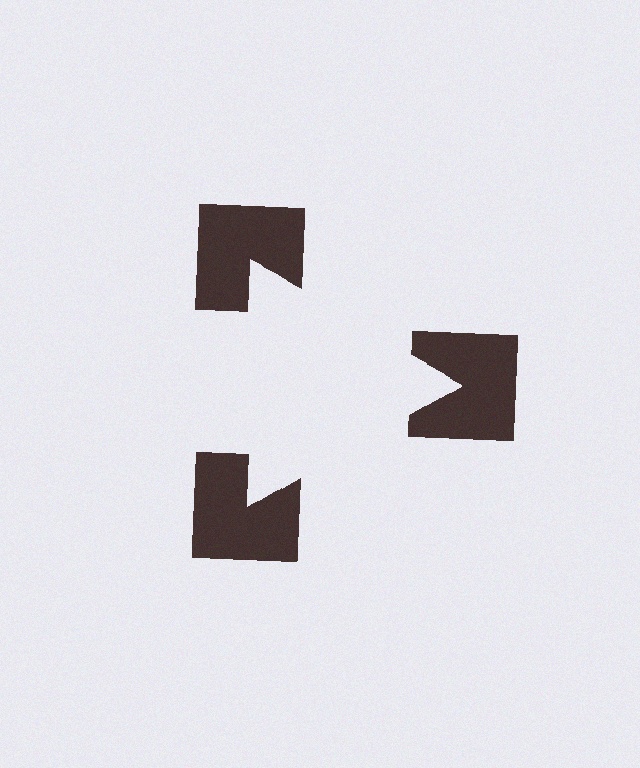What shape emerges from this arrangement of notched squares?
An illusory triangle — its edges are inferred from the aligned wedge cuts in the notched squares, not physically drawn.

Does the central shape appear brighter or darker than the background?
It typically appears slightly brighter than the background, even though no actual brightness change is drawn.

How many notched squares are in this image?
There are 3 — one at each vertex of the illusory triangle.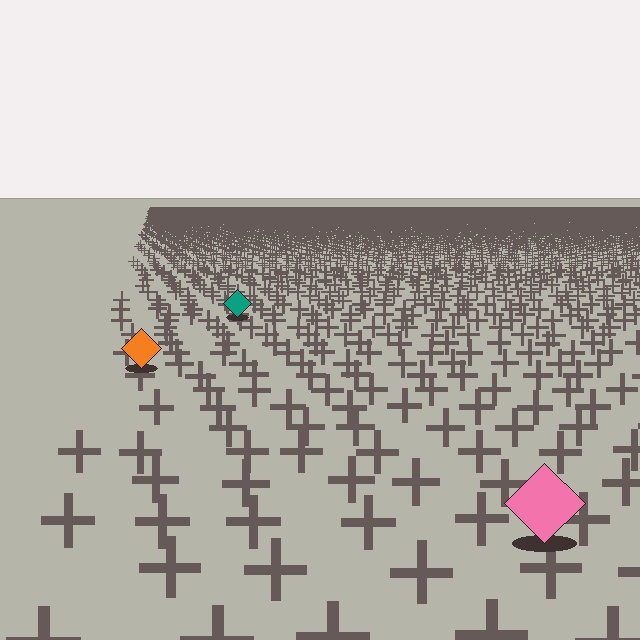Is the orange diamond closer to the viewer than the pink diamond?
No. The pink diamond is closer — you can tell from the texture gradient: the ground texture is coarser near it.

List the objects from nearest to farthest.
From nearest to farthest: the pink diamond, the orange diamond, the teal diamond.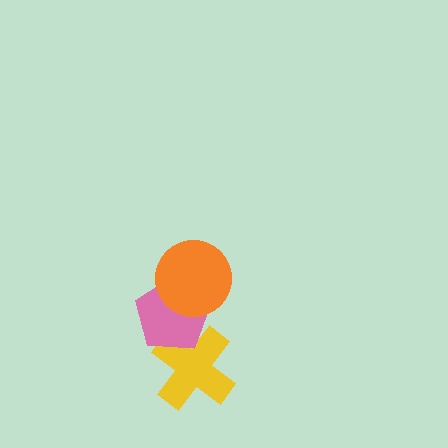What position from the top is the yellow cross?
The yellow cross is 3rd from the top.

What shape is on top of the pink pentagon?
The orange circle is on top of the pink pentagon.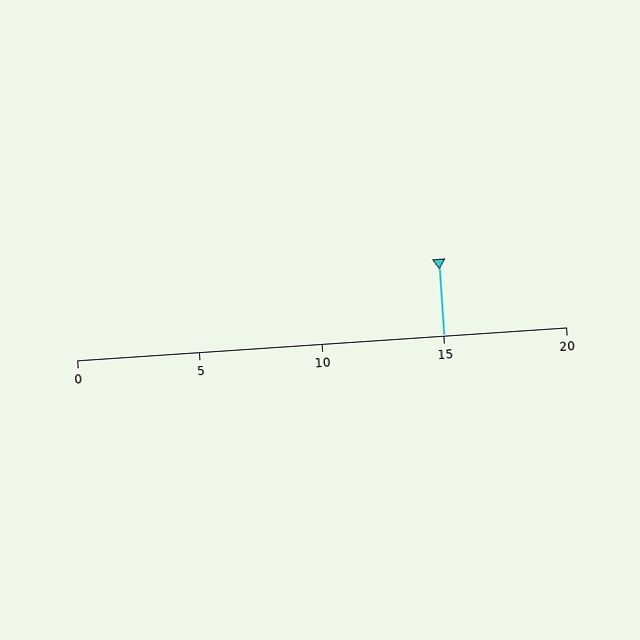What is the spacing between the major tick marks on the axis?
The major ticks are spaced 5 apart.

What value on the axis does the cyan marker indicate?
The marker indicates approximately 15.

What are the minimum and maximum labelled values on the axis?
The axis runs from 0 to 20.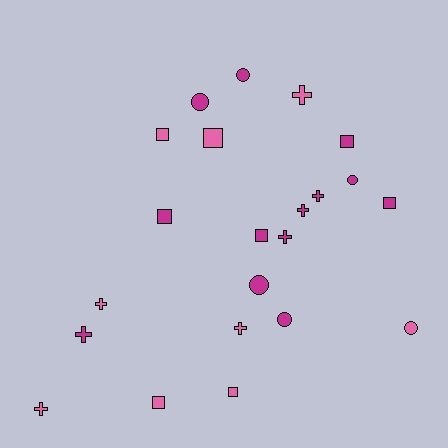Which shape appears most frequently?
Square, with 8 objects.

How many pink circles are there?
There is 1 pink circle.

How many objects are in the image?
There are 22 objects.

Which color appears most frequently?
Magenta, with 13 objects.